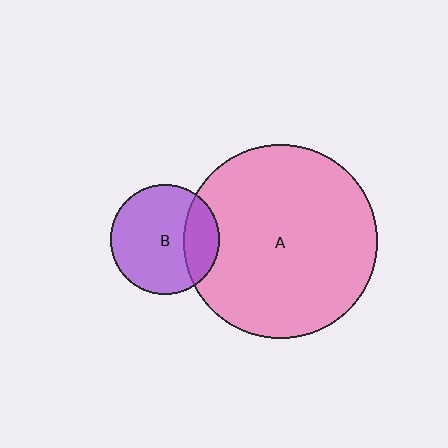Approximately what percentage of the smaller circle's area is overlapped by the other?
Approximately 25%.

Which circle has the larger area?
Circle A (pink).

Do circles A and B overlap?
Yes.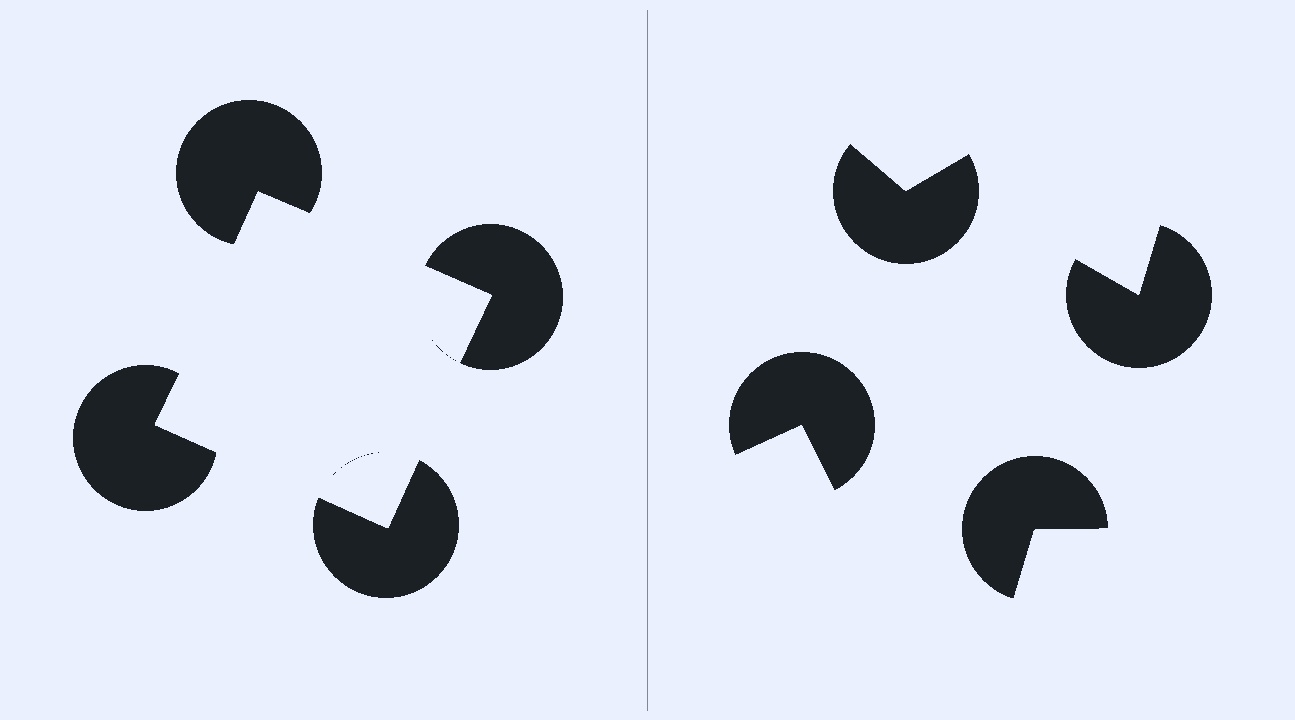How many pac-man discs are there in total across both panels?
8 — 4 on each side.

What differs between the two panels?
The pac-man discs are positioned identically on both sides; only the wedge orientations differ. On the left they align to a square; on the right they are misaligned.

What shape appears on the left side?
An illusory square.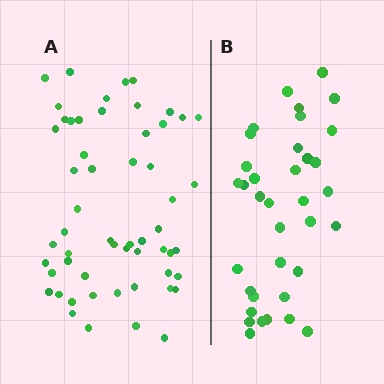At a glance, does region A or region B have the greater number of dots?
Region A (the left region) has more dots.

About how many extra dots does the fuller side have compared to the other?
Region A has approximately 20 more dots than region B.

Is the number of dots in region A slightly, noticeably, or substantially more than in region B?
Region A has substantially more. The ratio is roughly 1.6 to 1.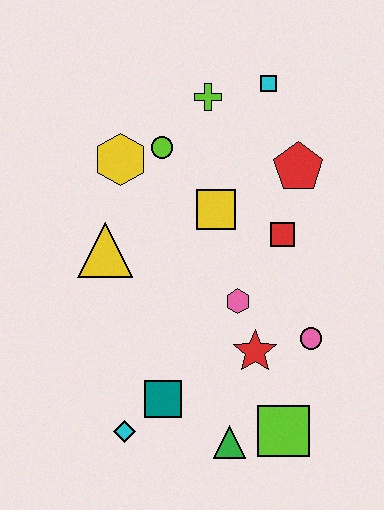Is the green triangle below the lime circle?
Yes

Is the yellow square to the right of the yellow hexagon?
Yes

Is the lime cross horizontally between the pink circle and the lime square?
No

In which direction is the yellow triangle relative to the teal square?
The yellow triangle is above the teal square.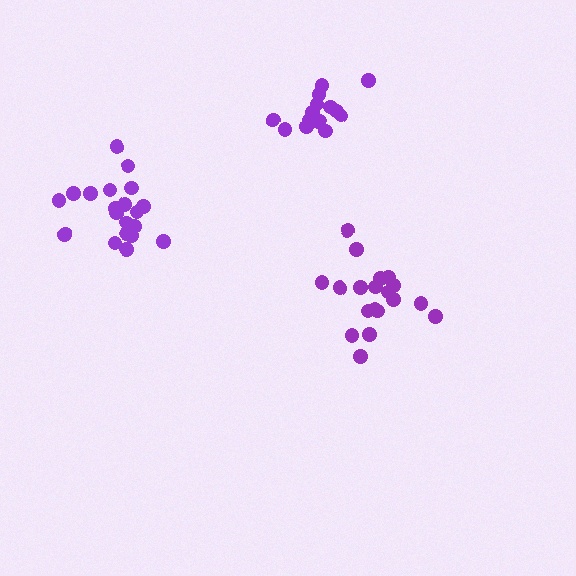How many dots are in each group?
Group 1: 14 dots, Group 2: 20 dots, Group 3: 19 dots (53 total).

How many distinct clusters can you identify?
There are 3 distinct clusters.